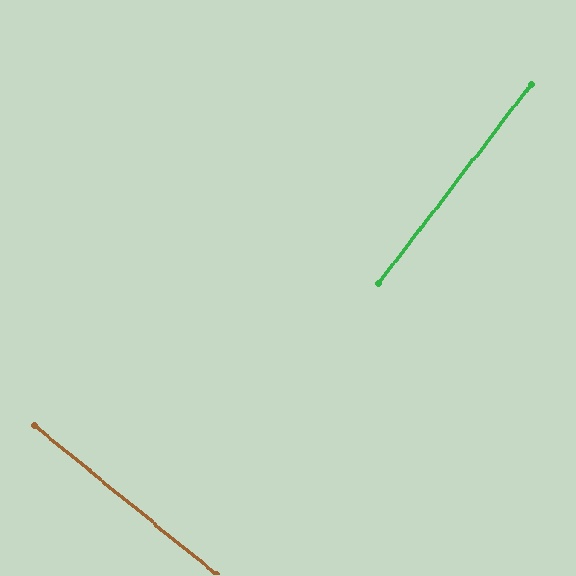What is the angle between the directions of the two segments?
Approximately 88 degrees.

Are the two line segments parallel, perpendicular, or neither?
Perpendicular — they meet at approximately 88°.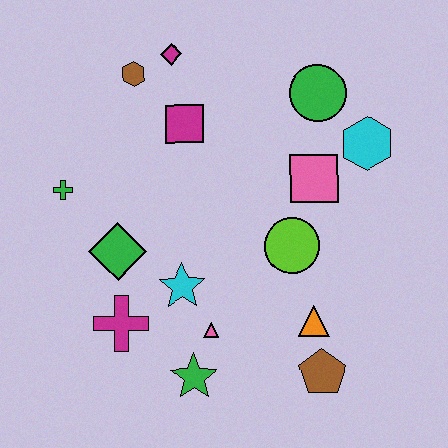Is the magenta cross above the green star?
Yes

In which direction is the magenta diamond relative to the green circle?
The magenta diamond is to the left of the green circle.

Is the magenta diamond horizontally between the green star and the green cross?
Yes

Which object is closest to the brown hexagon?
The magenta diamond is closest to the brown hexagon.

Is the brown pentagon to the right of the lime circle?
Yes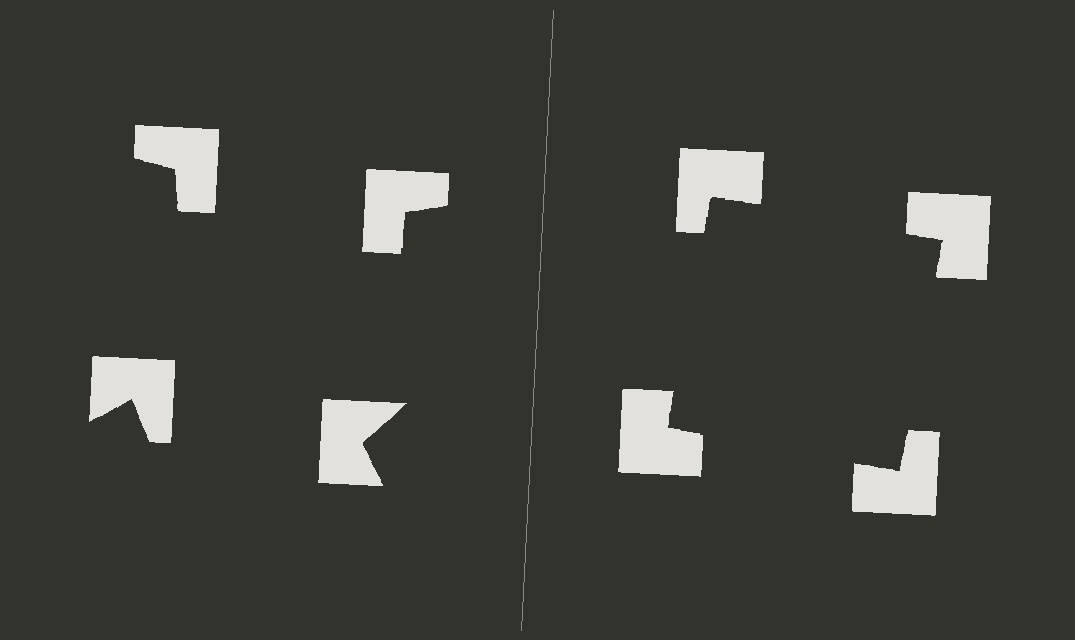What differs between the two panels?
The notched squares are positioned identically on both sides; only the wedge orientations differ. On the right they align to a square; on the left they are misaligned.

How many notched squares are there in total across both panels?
8 — 4 on each side.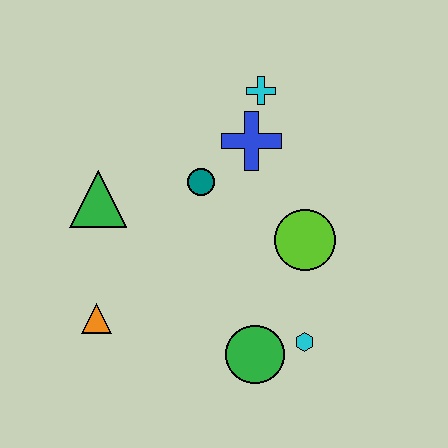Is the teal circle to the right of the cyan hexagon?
No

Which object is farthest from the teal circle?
The cyan hexagon is farthest from the teal circle.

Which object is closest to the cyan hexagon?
The green circle is closest to the cyan hexagon.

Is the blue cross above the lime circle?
Yes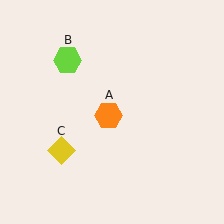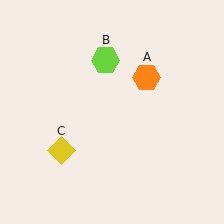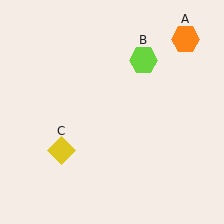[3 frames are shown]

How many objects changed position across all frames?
2 objects changed position: orange hexagon (object A), lime hexagon (object B).